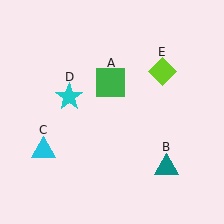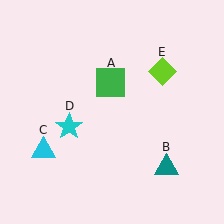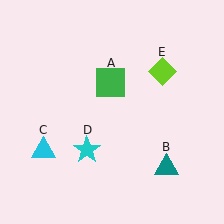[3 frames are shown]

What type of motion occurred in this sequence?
The cyan star (object D) rotated counterclockwise around the center of the scene.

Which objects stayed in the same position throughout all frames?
Green square (object A) and teal triangle (object B) and cyan triangle (object C) and lime diamond (object E) remained stationary.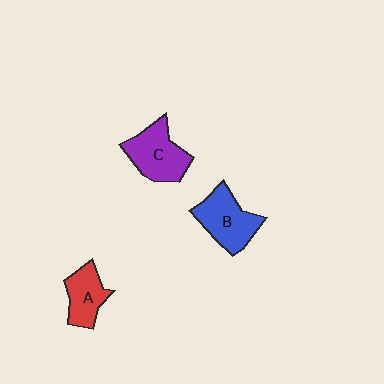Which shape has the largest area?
Shape C (purple).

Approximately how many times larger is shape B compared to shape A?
Approximately 1.4 times.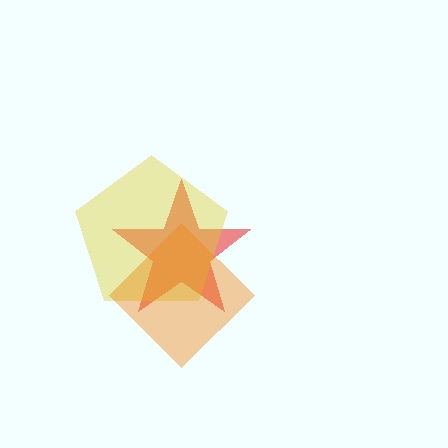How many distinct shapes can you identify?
There are 3 distinct shapes: a red star, a yellow pentagon, an orange diamond.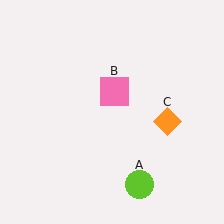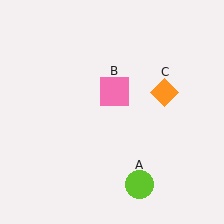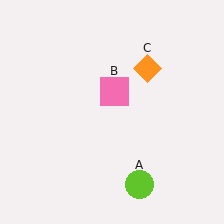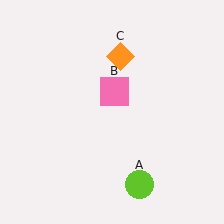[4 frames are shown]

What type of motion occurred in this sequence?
The orange diamond (object C) rotated counterclockwise around the center of the scene.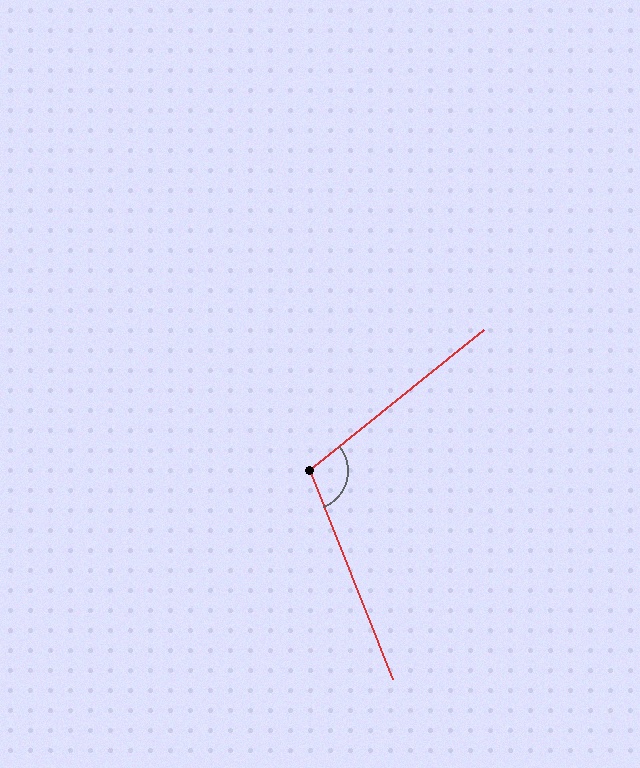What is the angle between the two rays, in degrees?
Approximately 107 degrees.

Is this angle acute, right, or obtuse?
It is obtuse.